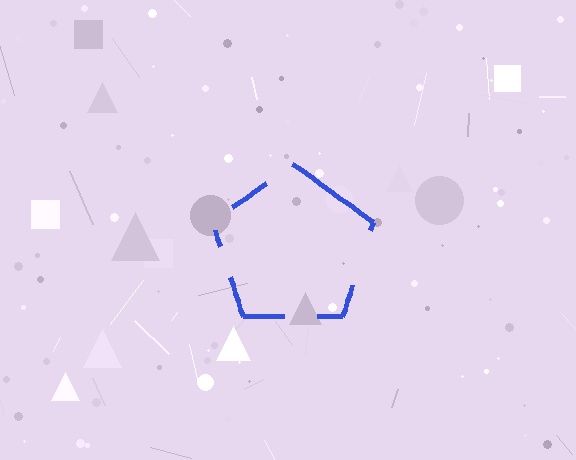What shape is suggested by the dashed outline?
The dashed outline suggests a pentagon.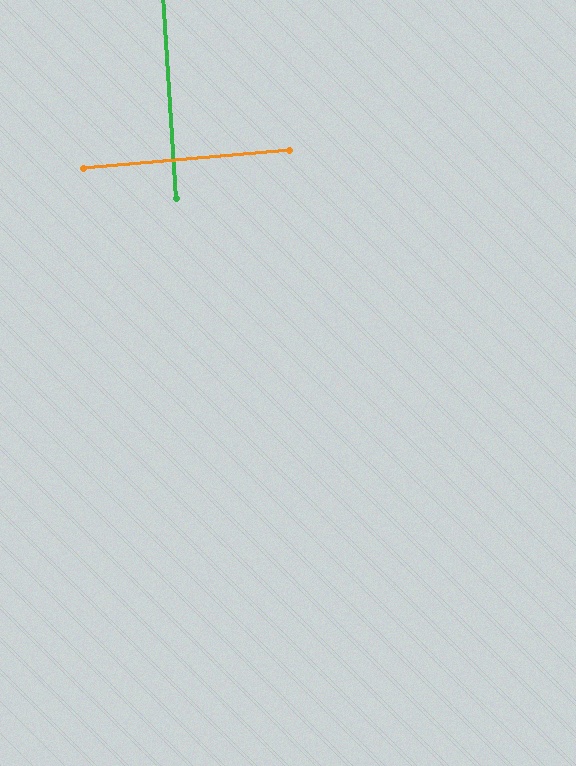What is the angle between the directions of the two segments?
Approximately 89 degrees.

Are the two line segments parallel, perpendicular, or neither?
Perpendicular — they meet at approximately 89°.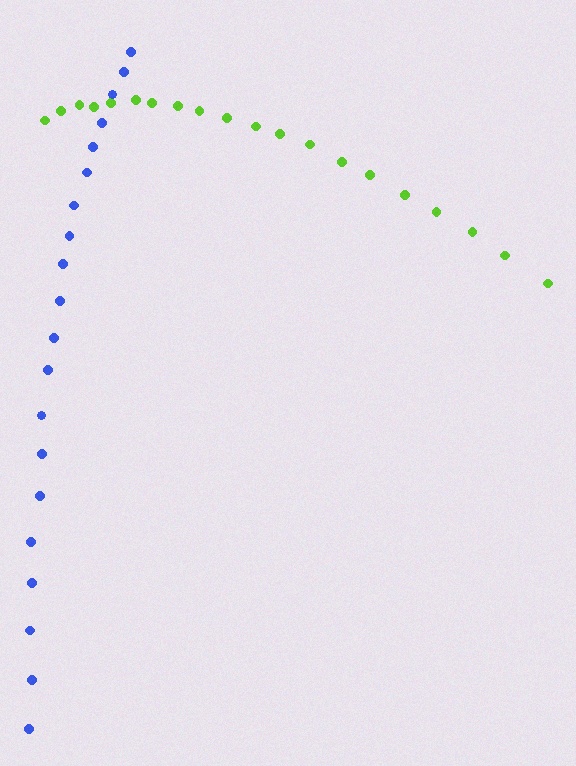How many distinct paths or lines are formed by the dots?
There are 2 distinct paths.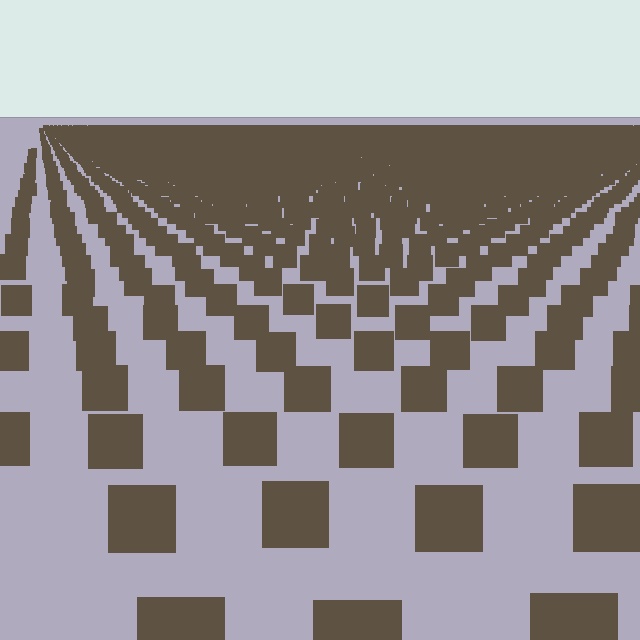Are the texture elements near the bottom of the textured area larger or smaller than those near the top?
Larger. Near the bottom, elements are closer to the viewer and appear at a bigger on-screen size.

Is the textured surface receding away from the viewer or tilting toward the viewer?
The surface is receding away from the viewer. Texture elements get smaller and denser toward the top.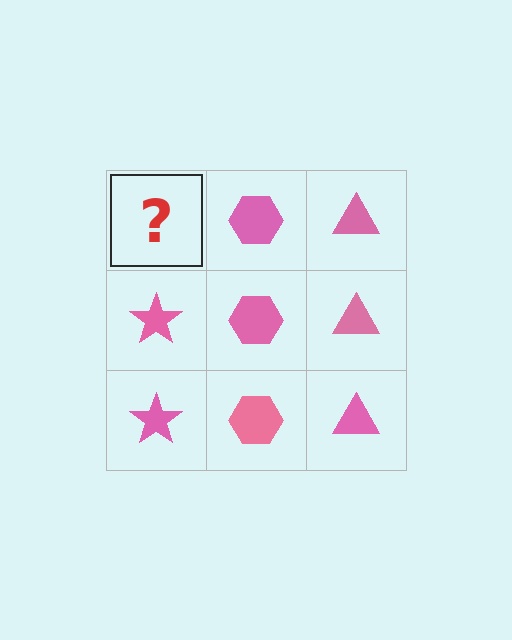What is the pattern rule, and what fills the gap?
The rule is that each column has a consistent shape. The gap should be filled with a pink star.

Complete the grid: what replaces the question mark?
The question mark should be replaced with a pink star.